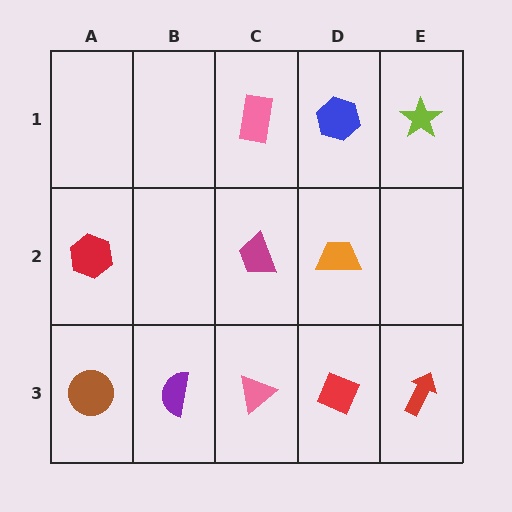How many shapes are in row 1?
3 shapes.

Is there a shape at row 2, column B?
No, that cell is empty.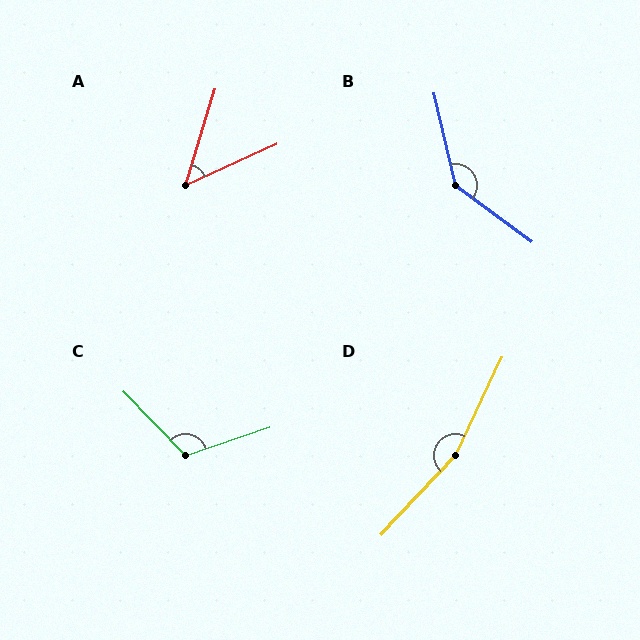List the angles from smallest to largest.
A (49°), C (116°), B (139°), D (162°).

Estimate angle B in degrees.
Approximately 139 degrees.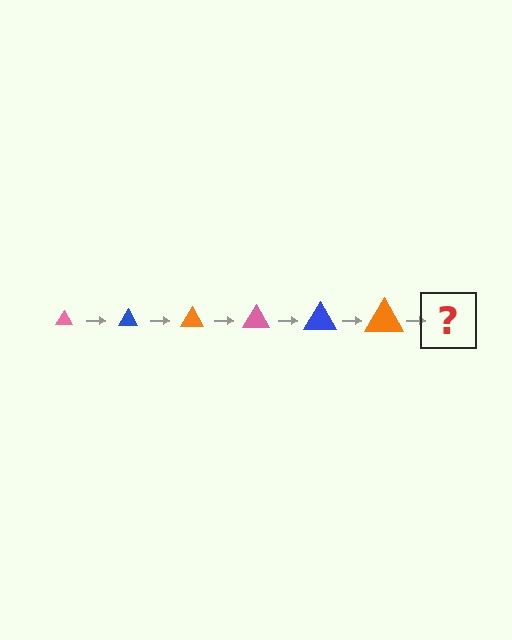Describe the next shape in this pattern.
It should be a pink triangle, larger than the previous one.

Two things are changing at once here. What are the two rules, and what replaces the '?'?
The two rules are that the triangle grows larger each step and the color cycles through pink, blue, and orange. The '?' should be a pink triangle, larger than the previous one.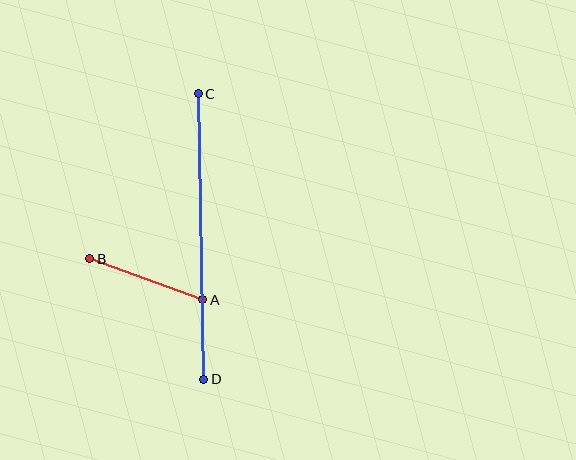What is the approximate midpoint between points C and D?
The midpoint is at approximately (201, 237) pixels.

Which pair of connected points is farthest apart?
Points C and D are farthest apart.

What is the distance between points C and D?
The distance is approximately 286 pixels.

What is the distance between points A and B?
The distance is approximately 120 pixels.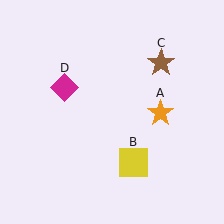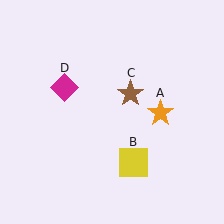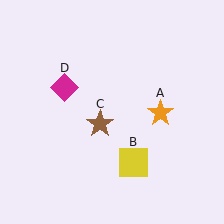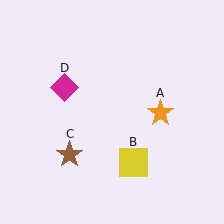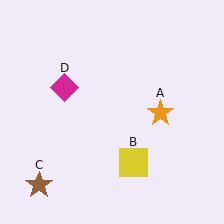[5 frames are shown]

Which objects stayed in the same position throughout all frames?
Orange star (object A) and yellow square (object B) and magenta diamond (object D) remained stationary.